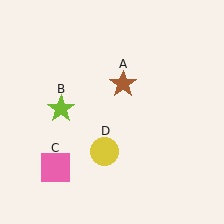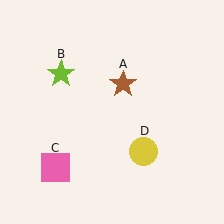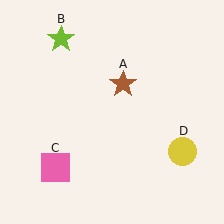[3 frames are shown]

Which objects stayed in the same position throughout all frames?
Brown star (object A) and pink square (object C) remained stationary.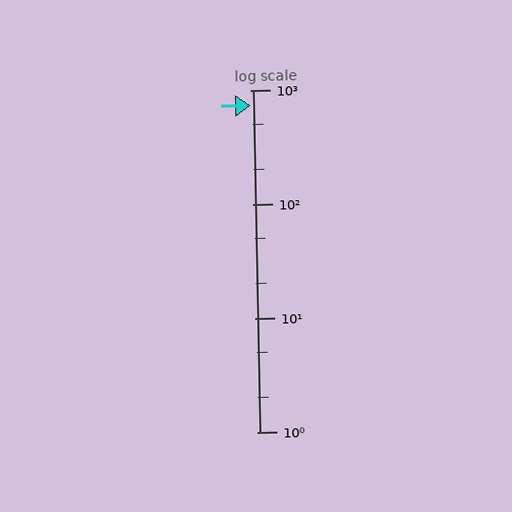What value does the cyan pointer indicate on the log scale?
The pointer indicates approximately 730.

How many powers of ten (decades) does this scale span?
The scale spans 3 decades, from 1 to 1000.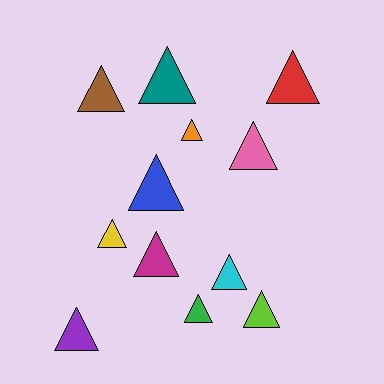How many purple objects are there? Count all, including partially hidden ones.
There is 1 purple object.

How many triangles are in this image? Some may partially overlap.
There are 12 triangles.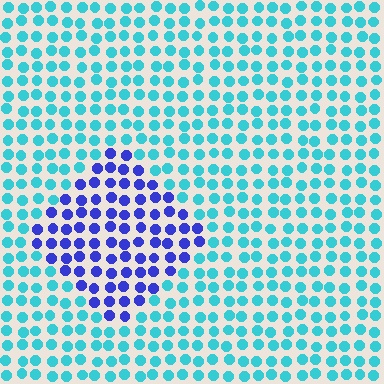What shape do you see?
I see a diamond.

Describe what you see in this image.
The image is filled with small cyan elements in a uniform arrangement. A diamond-shaped region is visible where the elements are tinted to a slightly different hue, forming a subtle color boundary.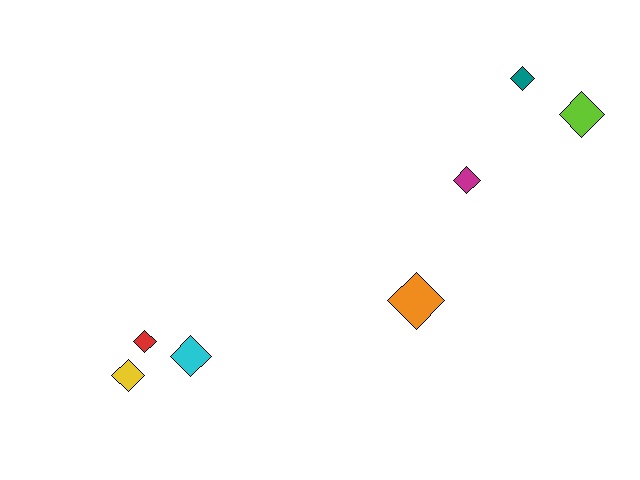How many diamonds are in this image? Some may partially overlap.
There are 7 diamonds.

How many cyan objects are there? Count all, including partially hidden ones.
There is 1 cyan object.